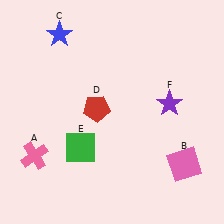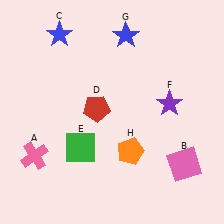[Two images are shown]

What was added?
A blue star (G), an orange pentagon (H) were added in Image 2.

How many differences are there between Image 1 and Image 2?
There are 2 differences between the two images.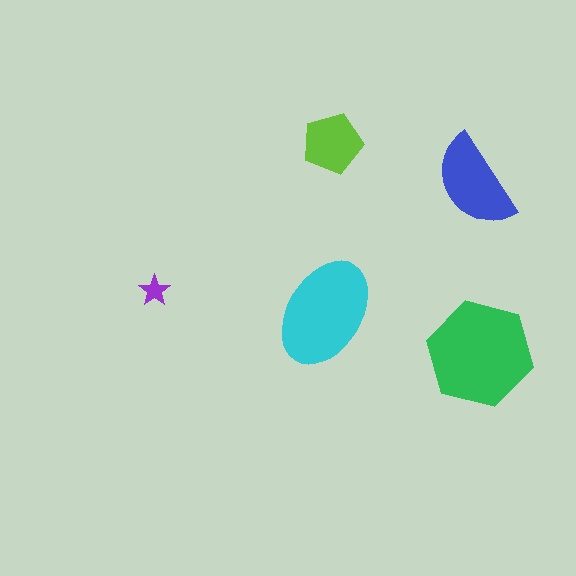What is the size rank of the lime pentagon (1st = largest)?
4th.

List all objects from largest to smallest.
The green hexagon, the cyan ellipse, the blue semicircle, the lime pentagon, the purple star.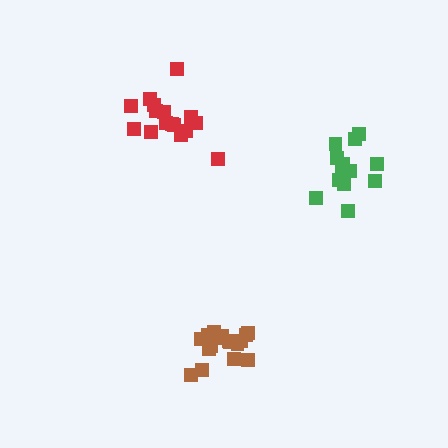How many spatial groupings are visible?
There are 3 spatial groupings.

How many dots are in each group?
Group 1: 17 dots, Group 2: 13 dots, Group 3: 16 dots (46 total).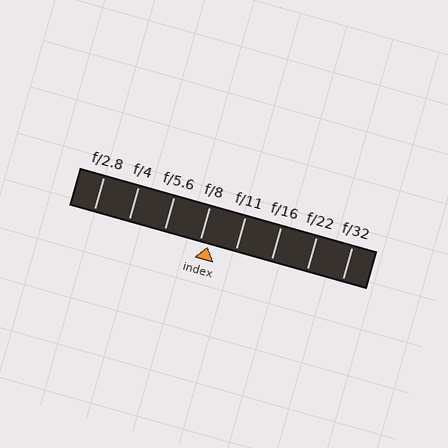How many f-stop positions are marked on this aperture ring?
There are 8 f-stop positions marked.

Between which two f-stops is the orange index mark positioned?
The index mark is between f/8 and f/11.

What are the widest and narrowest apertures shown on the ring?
The widest aperture shown is f/2.8 and the narrowest is f/32.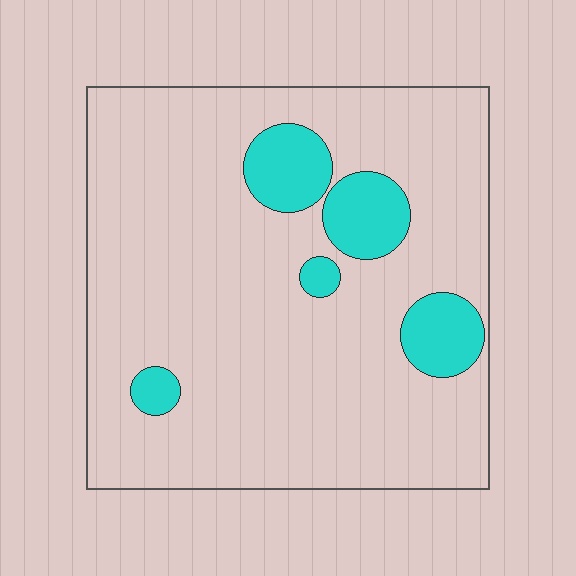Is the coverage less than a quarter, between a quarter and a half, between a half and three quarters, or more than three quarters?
Less than a quarter.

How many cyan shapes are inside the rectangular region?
5.